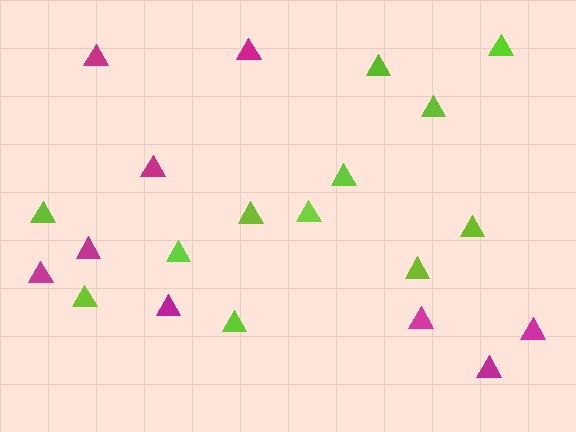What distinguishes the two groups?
There are 2 groups: one group of lime triangles (12) and one group of magenta triangles (9).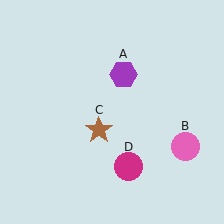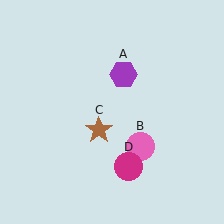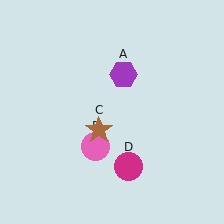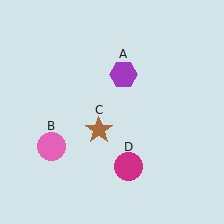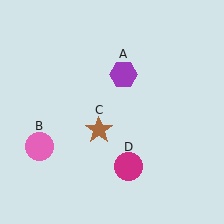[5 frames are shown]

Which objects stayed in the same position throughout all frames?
Purple hexagon (object A) and brown star (object C) and magenta circle (object D) remained stationary.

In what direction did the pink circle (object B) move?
The pink circle (object B) moved left.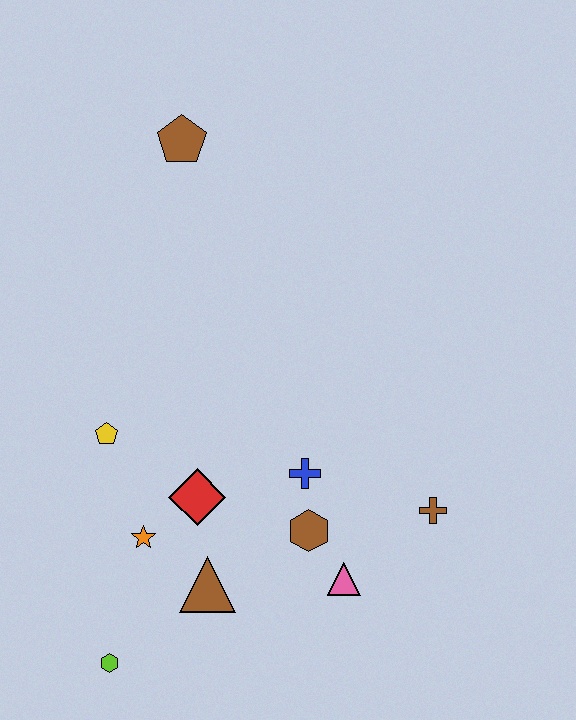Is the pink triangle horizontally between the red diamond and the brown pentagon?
No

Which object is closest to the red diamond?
The orange star is closest to the red diamond.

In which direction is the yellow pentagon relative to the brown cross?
The yellow pentagon is to the left of the brown cross.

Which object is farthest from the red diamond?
The brown pentagon is farthest from the red diamond.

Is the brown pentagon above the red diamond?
Yes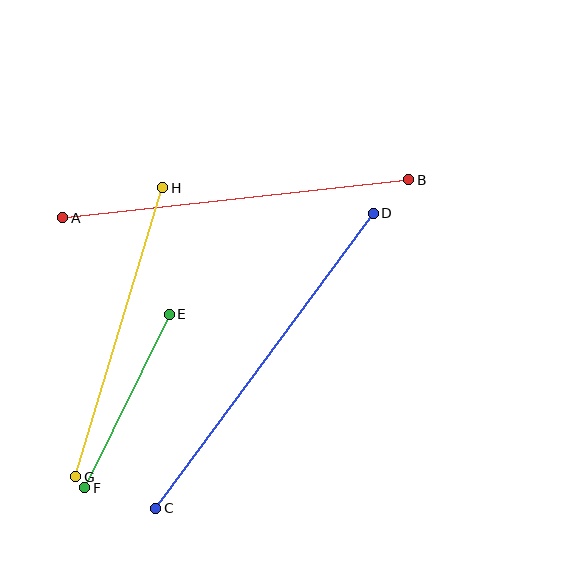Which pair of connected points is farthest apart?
Points C and D are farthest apart.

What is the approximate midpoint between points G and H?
The midpoint is at approximately (119, 332) pixels.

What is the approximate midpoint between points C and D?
The midpoint is at approximately (264, 361) pixels.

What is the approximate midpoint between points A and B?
The midpoint is at approximately (236, 199) pixels.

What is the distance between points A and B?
The distance is approximately 348 pixels.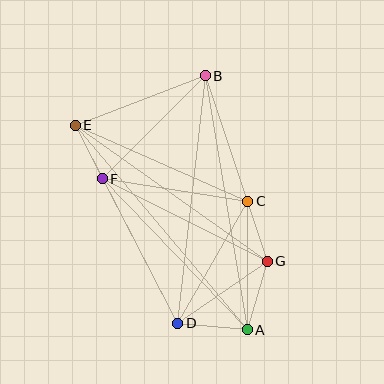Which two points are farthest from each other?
Points A and E are farthest from each other.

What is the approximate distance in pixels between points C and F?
The distance between C and F is approximately 147 pixels.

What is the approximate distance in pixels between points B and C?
The distance between B and C is approximately 133 pixels.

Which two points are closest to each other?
Points E and F are closest to each other.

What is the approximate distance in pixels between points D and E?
The distance between D and E is approximately 223 pixels.